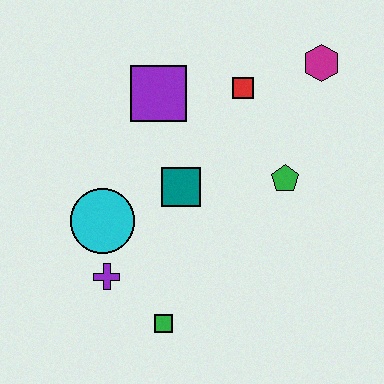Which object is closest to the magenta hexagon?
The red square is closest to the magenta hexagon.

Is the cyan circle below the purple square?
Yes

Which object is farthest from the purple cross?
The magenta hexagon is farthest from the purple cross.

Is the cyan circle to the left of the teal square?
Yes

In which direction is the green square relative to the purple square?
The green square is below the purple square.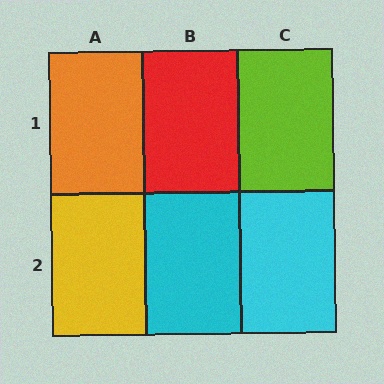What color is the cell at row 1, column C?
Lime.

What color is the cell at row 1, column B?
Red.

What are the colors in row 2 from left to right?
Yellow, cyan, cyan.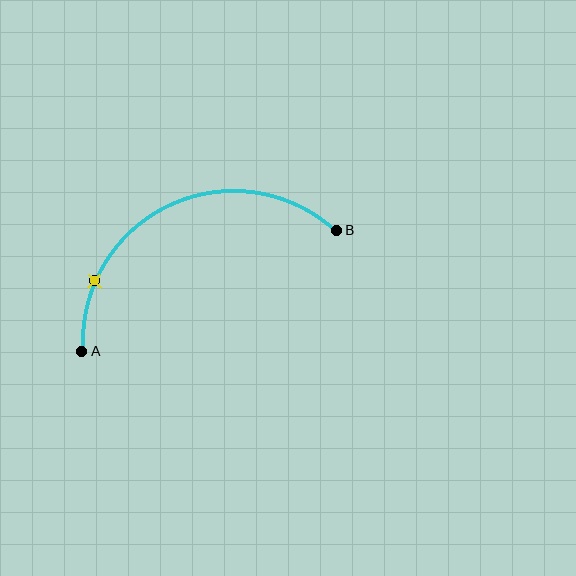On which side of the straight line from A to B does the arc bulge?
The arc bulges above the straight line connecting A and B.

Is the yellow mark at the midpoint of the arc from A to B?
No. The yellow mark lies on the arc but is closer to endpoint A. The arc midpoint would be at the point on the curve equidistant along the arc from both A and B.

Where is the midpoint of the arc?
The arc midpoint is the point on the curve farthest from the straight line joining A and B. It sits above that line.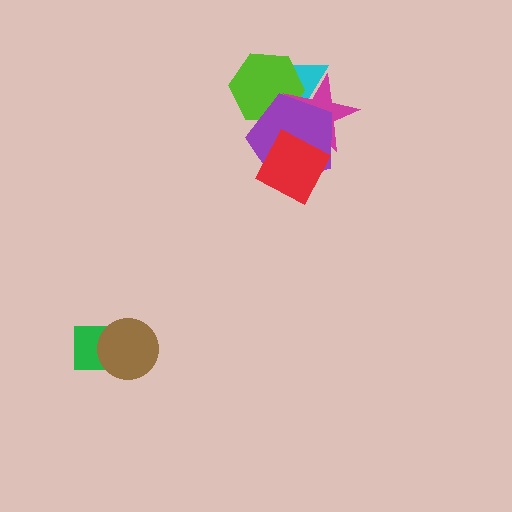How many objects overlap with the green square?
1 object overlaps with the green square.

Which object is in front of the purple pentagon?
The red square is in front of the purple pentagon.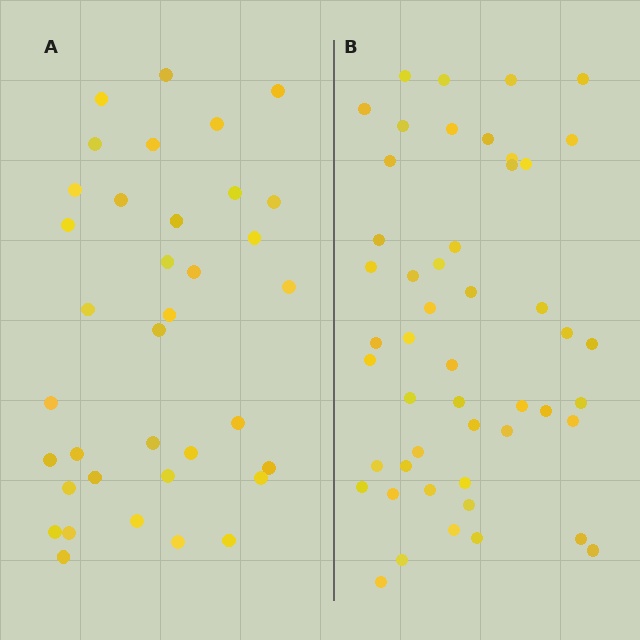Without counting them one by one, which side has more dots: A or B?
Region B (the right region) has more dots.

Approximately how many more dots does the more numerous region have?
Region B has approximately 15 more dots than region A.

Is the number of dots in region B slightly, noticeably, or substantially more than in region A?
Region B has noticeably more, but not dramatically so. The ratio is roughly 1.4 to 1.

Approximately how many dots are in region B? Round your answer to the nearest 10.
About 50 dots. (The exact count is 49, which rounds to 50.)